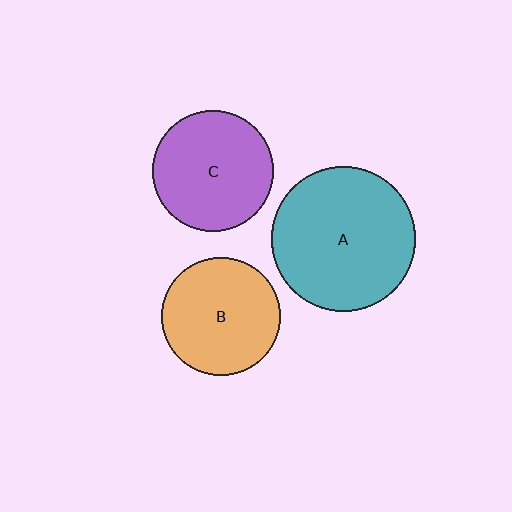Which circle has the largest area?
Circle A (teal).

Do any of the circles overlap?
No, none of the circles overlap.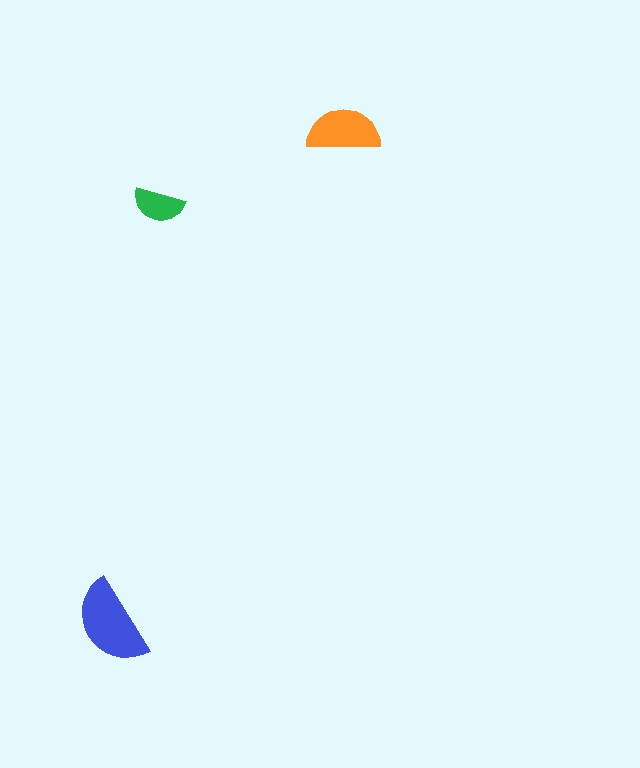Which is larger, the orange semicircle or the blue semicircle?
The blue one.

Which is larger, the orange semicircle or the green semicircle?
The orange one.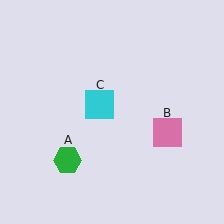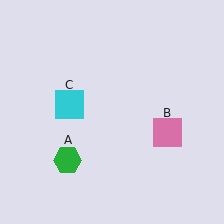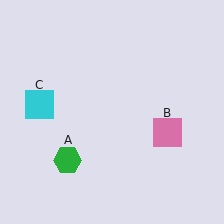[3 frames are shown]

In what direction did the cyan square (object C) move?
The cyan square (object C) moved left.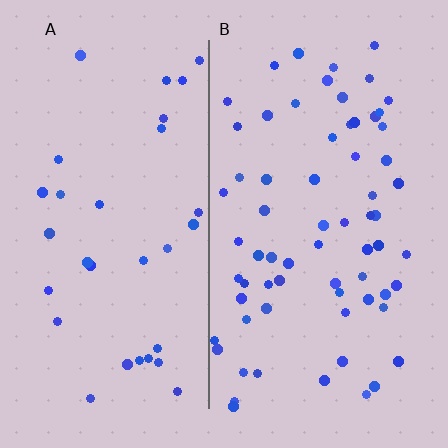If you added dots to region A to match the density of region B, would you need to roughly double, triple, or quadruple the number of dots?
Approximately double.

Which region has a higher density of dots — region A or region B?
B (the right).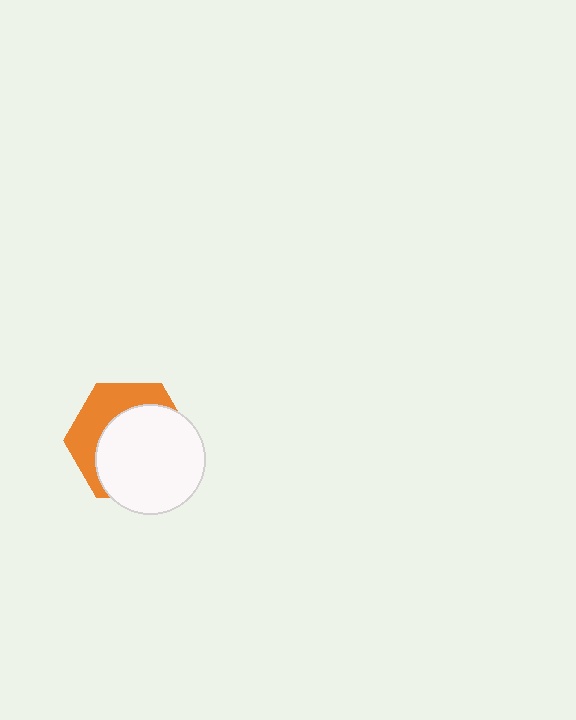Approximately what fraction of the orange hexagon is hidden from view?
Roughly 63% of the orange hexagon is hidden behind the white circle.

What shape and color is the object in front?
The object in front is a white circle.